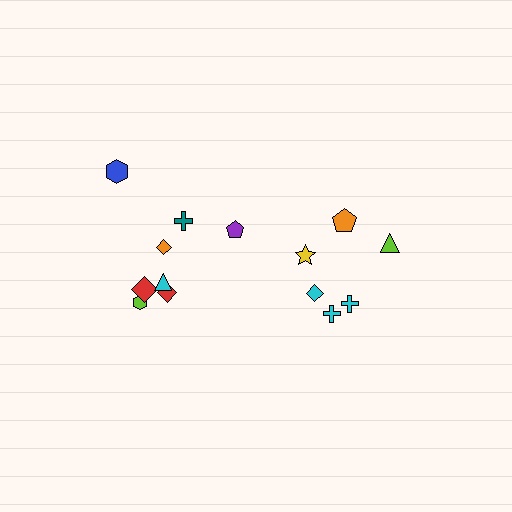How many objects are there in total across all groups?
There are 14 objects.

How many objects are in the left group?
There are 8 objects.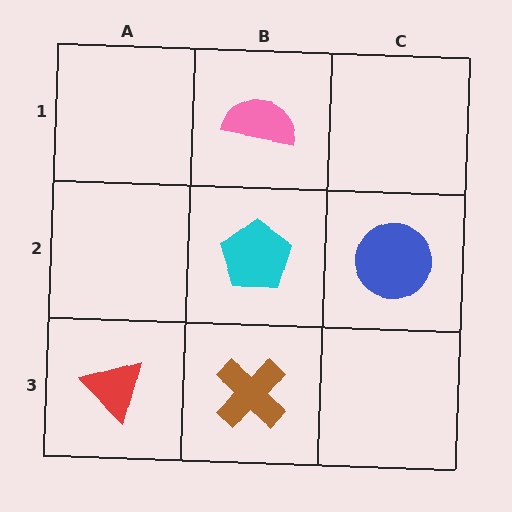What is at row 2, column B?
A cyan pentagon.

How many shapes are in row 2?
2 shapes.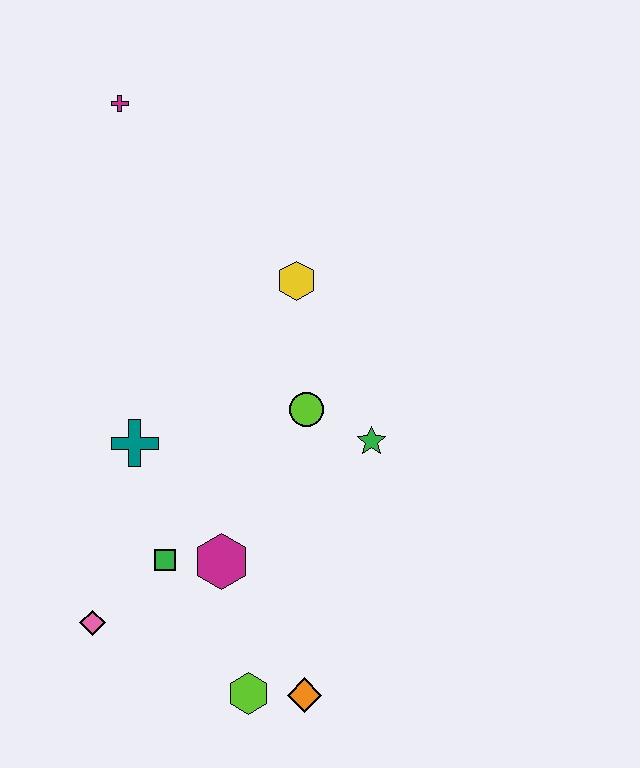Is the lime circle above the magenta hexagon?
Yes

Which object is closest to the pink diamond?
The green square is closest to the pink diamond.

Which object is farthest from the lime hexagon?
The magenta cross is farthest from the lime hexagon.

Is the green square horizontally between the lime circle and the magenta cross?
Yes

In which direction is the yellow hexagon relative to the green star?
The yellow hexagon is above the green star.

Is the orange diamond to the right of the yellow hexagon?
Yes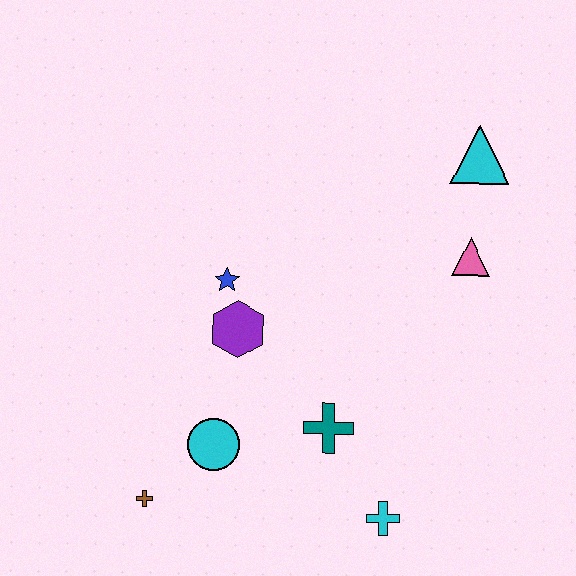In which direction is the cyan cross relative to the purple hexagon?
The cyan cross is below the purple hexagon.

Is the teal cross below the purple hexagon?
Yes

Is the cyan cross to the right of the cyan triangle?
No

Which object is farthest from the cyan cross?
The cyan triangle is farthest from the cyan cross.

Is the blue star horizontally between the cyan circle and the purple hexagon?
Yes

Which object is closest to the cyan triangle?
The pink triangle is closest to the cyan triangle.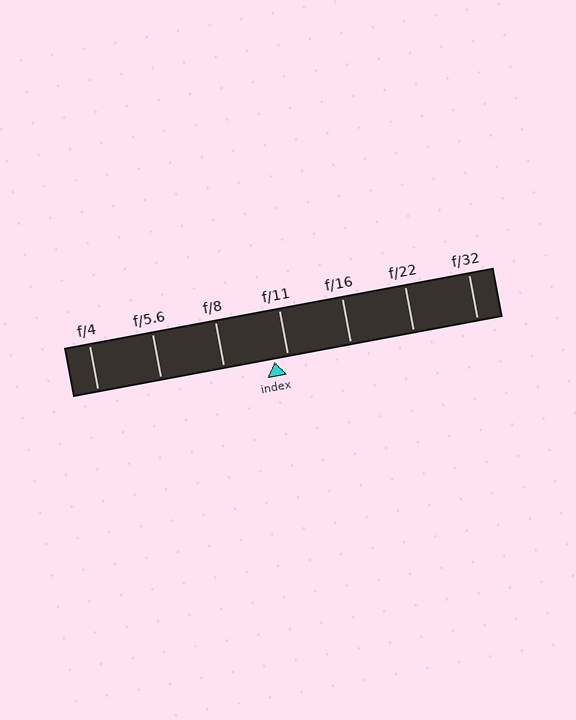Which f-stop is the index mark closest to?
The index mark is closest to f/11.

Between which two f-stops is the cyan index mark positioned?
The index mark is between f/8 and f/11.